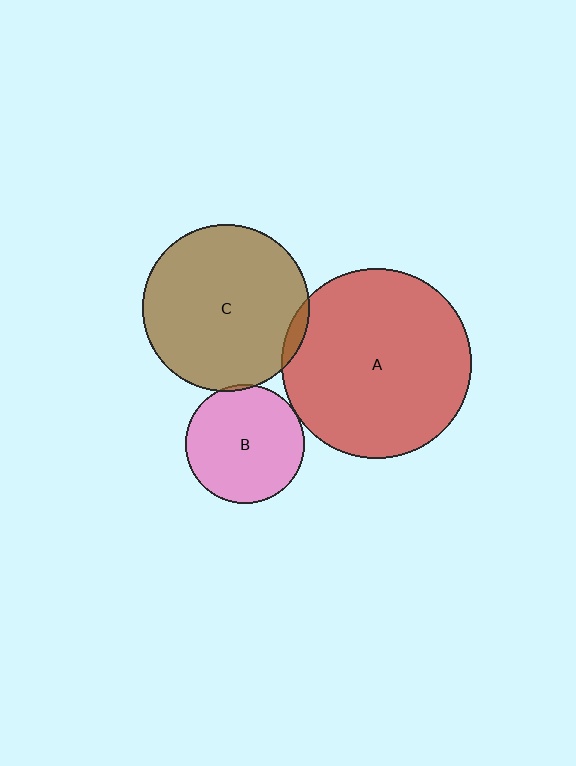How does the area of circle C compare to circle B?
Approximately 2.0 times.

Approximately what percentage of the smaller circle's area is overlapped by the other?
Approximately 5%.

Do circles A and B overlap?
Yes.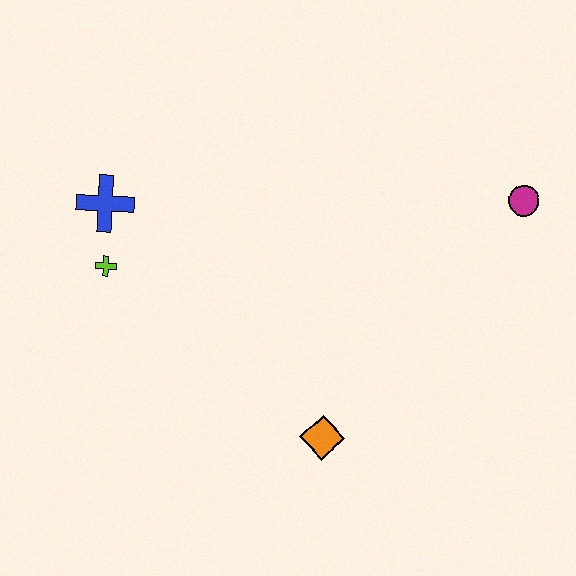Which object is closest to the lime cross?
The blue cross is closest to the lime cross.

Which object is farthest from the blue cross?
The magenta circle is farthest from the blue cross.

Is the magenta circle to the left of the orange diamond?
No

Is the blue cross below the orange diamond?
No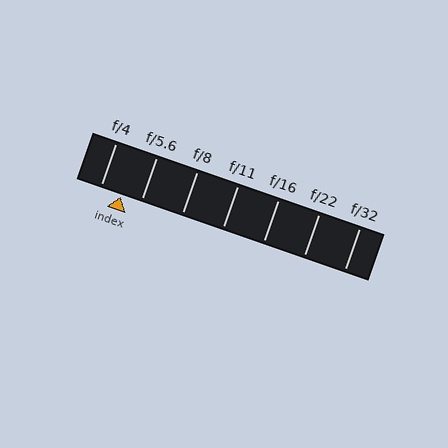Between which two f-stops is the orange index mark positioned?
The index mark is between f/4 and f/5.6.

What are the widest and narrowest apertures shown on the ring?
The widest aperture shown is f/4 and the narrowest is f/32.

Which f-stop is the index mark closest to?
The index mark is closest to f/5.6.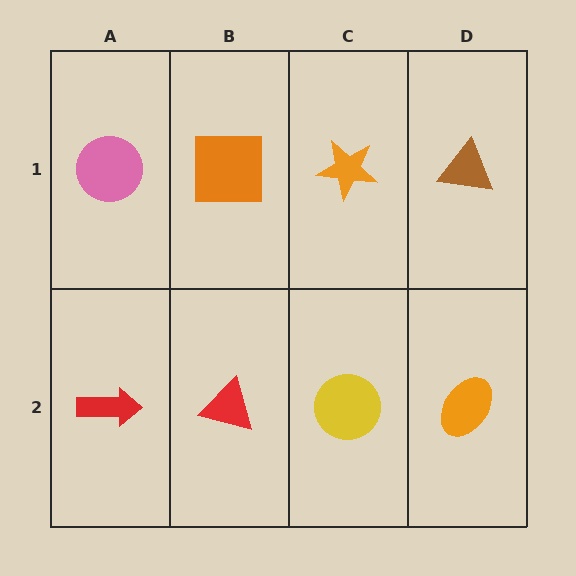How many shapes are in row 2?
4 shapes.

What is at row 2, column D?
An orange ellipse.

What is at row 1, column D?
A brown triangle.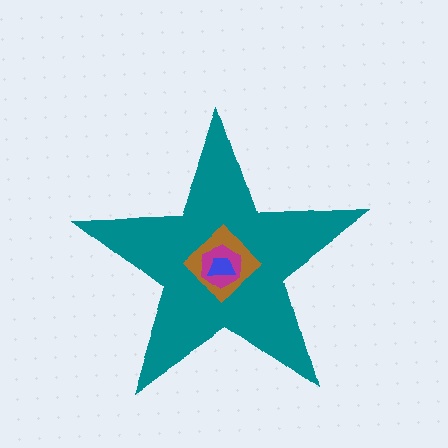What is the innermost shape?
The blue trapezoid.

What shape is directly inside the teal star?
The brown diamond.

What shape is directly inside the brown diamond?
The magenta hexagon.